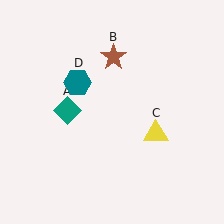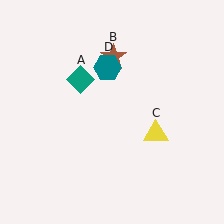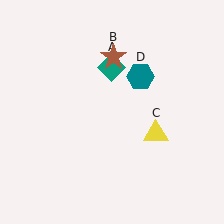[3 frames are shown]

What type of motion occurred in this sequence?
The teal diamond (object A), teal hexagon (object D) rotated clockwise around the center of the scene.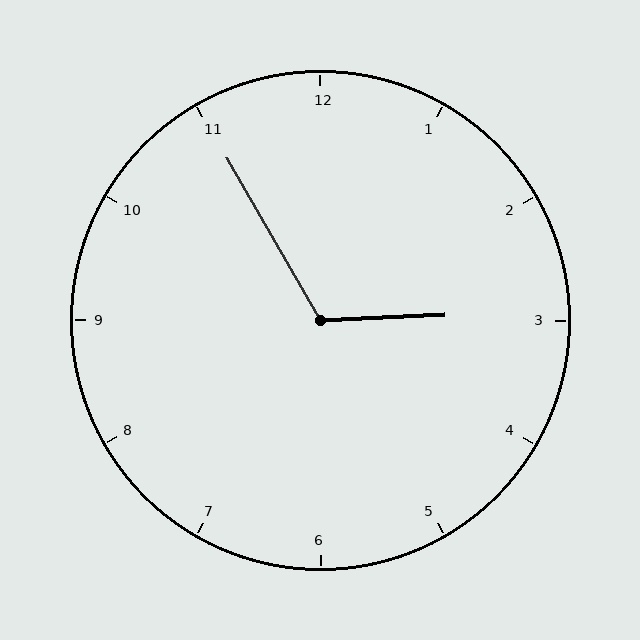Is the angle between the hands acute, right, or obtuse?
It is obtuse.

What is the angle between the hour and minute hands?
Approximately 118 degrees.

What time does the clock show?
2:55.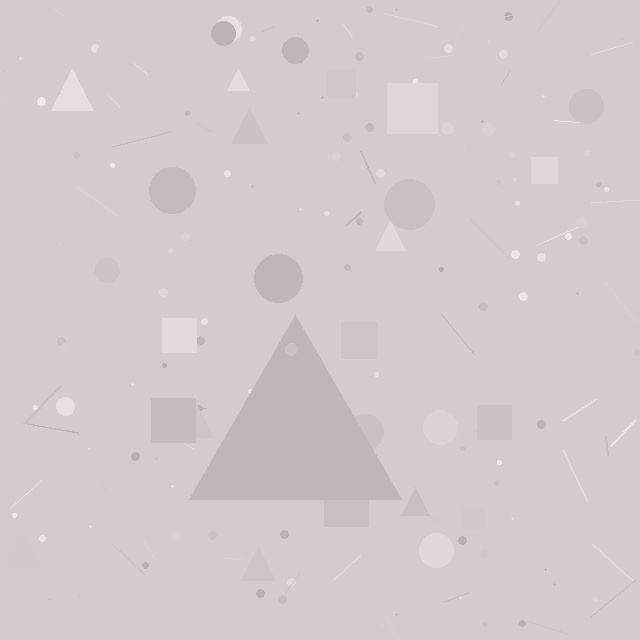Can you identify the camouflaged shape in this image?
The camouflaged shape is a triangle.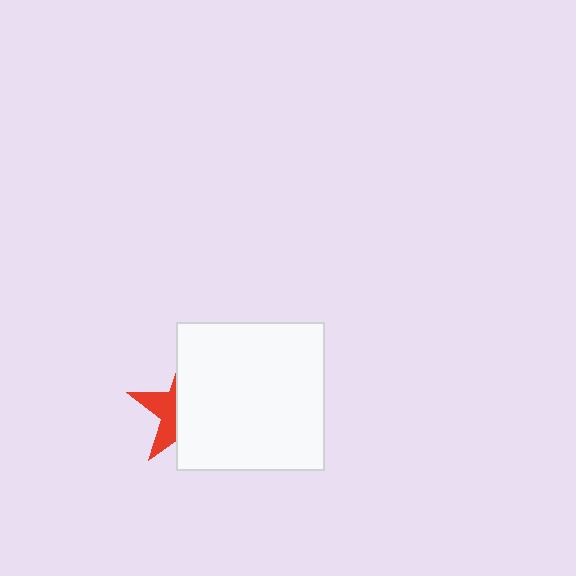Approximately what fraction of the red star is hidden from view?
Roughly 65% of the red star is hidden behind the white square.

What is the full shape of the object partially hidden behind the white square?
The partially hidden object is a red star.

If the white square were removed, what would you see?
You would see the complete red star.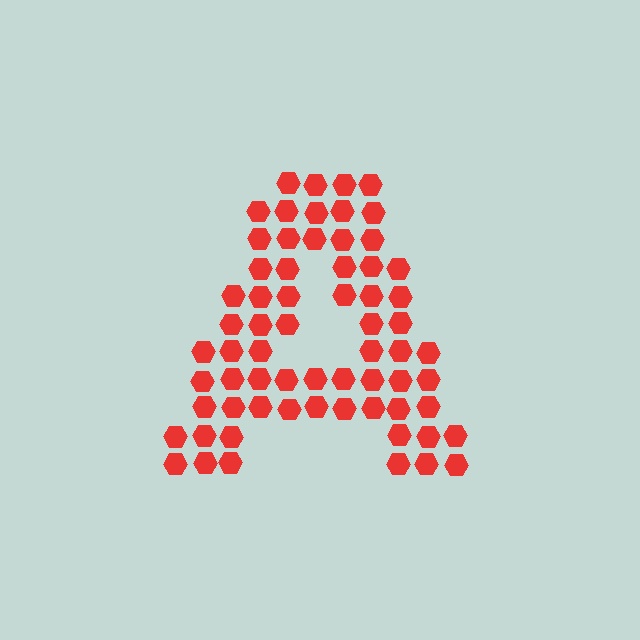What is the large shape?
The large shape is the letter A.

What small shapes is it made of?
It is made of small hexagons.